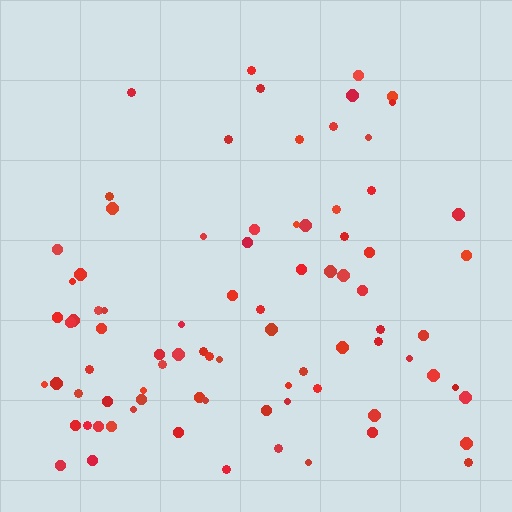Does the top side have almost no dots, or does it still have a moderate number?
Still a moderate number, just noticeably fewer than the bottom.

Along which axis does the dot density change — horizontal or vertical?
Vertical.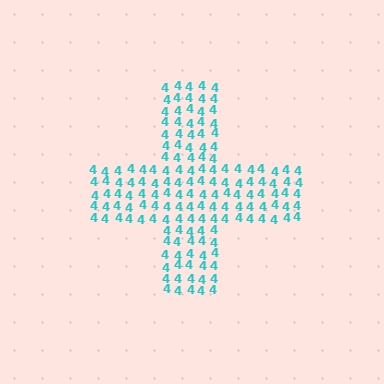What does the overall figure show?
The overall figure shows a cross.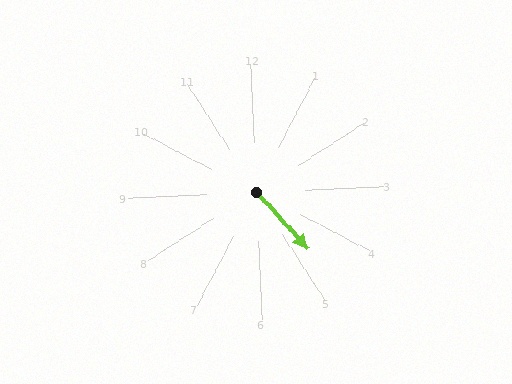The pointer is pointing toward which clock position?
Roughly 5 o'clock.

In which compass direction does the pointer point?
Southeast.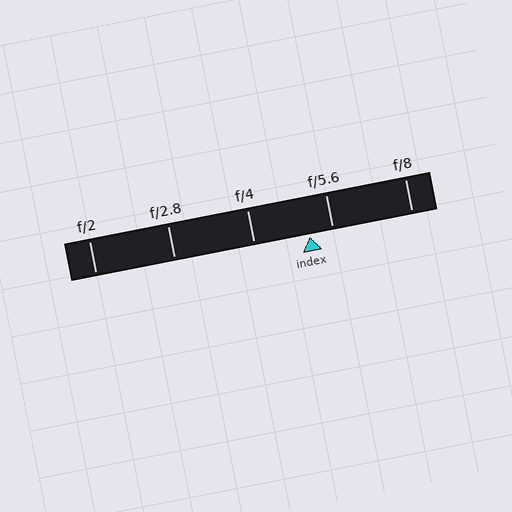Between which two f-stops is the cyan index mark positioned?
The index mark is between f/4 and f/5.6.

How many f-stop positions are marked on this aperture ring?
There are 5 f-stop positions marked.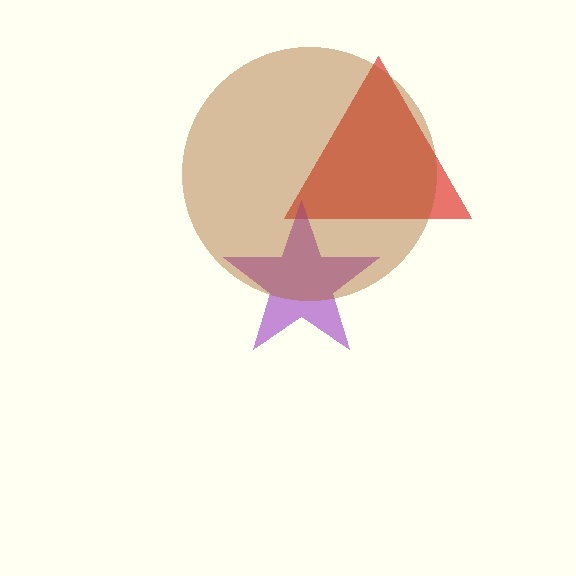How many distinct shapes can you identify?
There are 3 distinct shapes: a red triangle, a purple star, a brown circle.